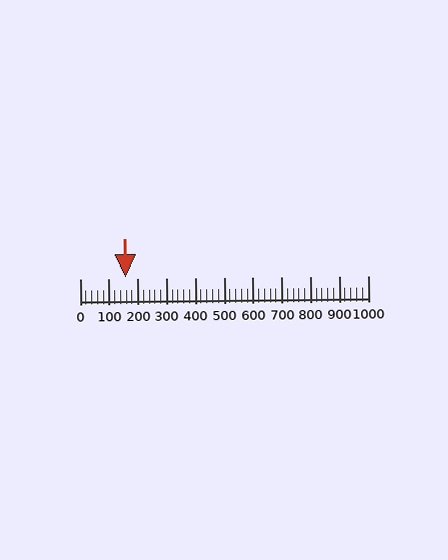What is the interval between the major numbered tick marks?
The major tick marks are spaced 100 units apart.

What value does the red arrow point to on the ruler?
The red arrow points to approximately 157.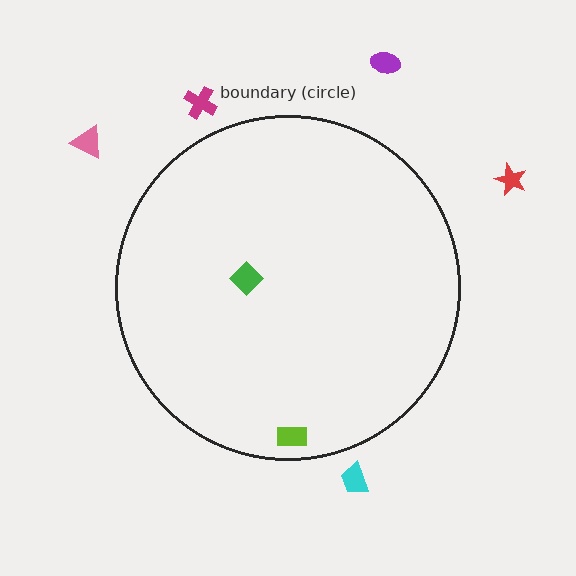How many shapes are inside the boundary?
2 inside, 5 outside.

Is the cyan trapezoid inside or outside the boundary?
Outside.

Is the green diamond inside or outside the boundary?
Inside.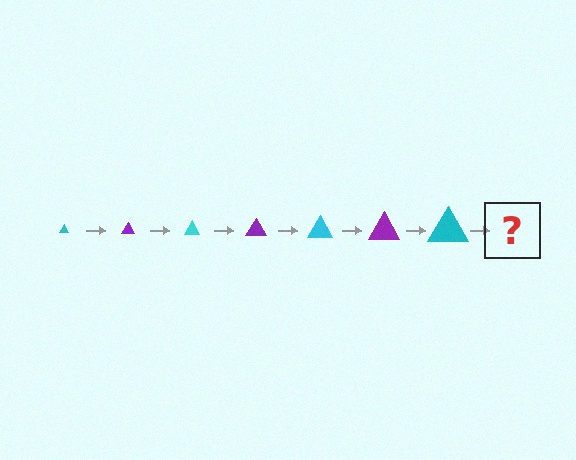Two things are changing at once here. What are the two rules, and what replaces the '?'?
The two rules are that the triangle grows larger each step and the color cycles through cyan and purple. The '?' should be a purple triangle, larger than the previous one.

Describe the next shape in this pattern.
It should be a purple triangle, larger than the previous one.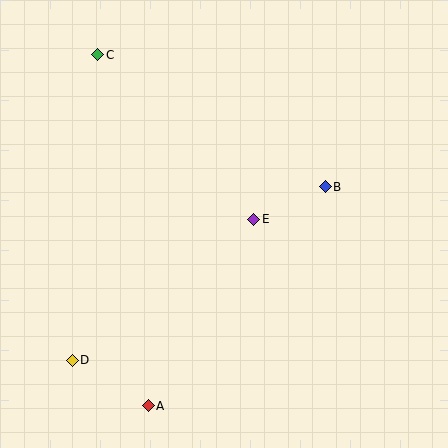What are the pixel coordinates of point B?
Point B is at (325, 187).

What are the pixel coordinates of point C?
Point C is at (98, 55).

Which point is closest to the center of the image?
Point E at (254, 219) is closest to the center.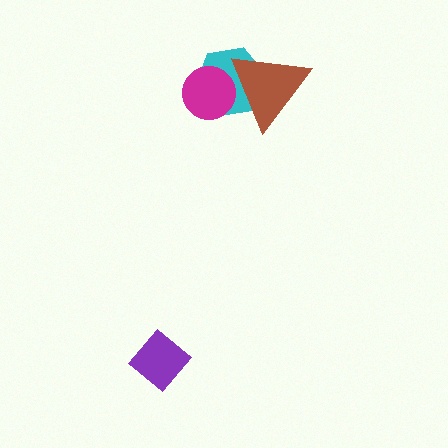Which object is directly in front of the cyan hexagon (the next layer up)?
The magenta circle is directly in front of the cyan hexagon.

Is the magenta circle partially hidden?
Yes, it is partially covered by another shape.